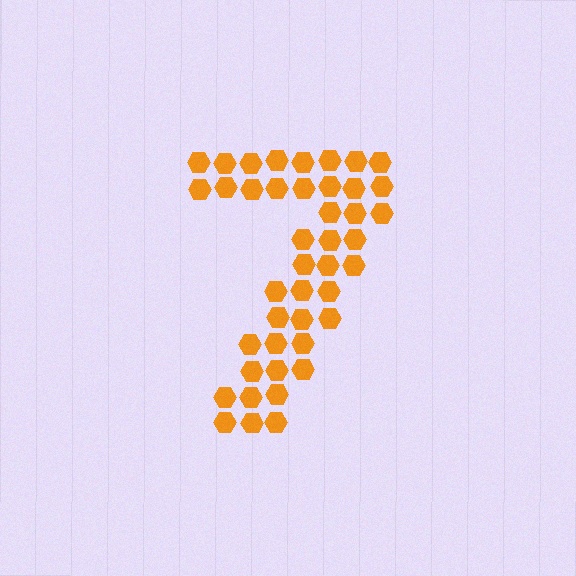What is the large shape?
The large shape is the digit 7.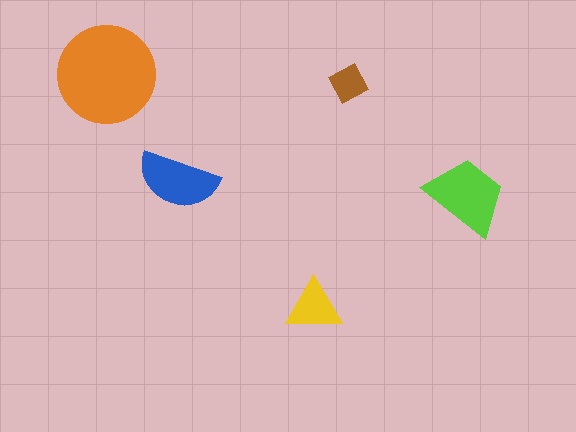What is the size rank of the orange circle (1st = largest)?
1st.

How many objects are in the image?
There are 5 objects in the image.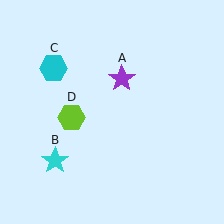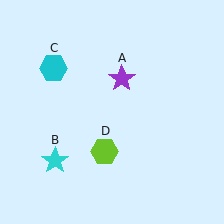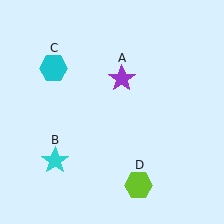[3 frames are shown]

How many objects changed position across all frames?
1 object changed position: lime hexagon (object D).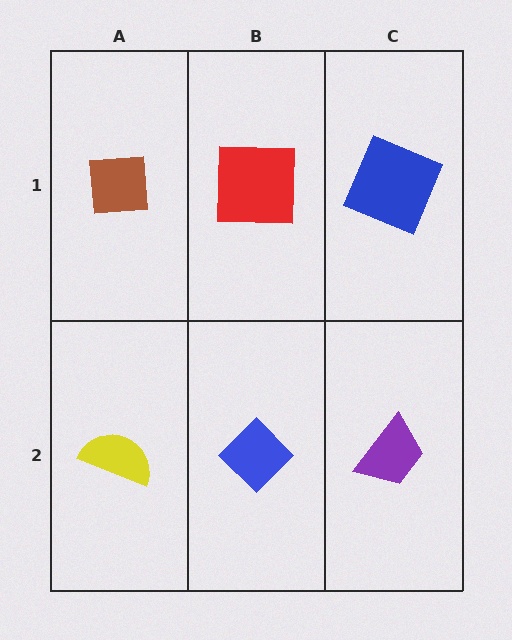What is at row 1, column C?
A blue square.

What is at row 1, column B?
A red square.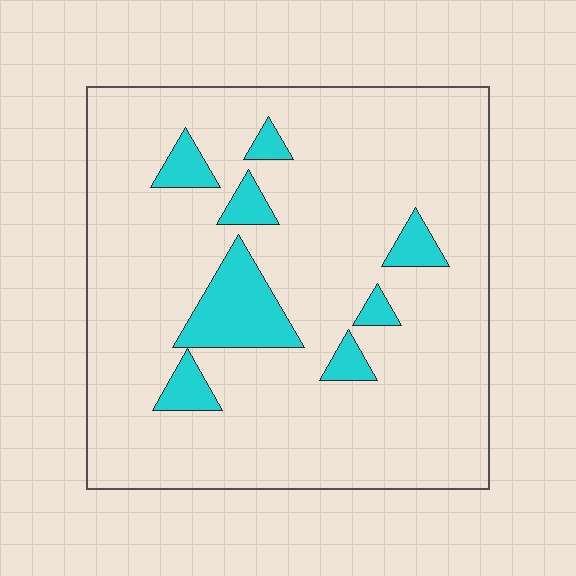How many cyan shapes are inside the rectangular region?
8.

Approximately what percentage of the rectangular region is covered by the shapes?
Approximately 10%.